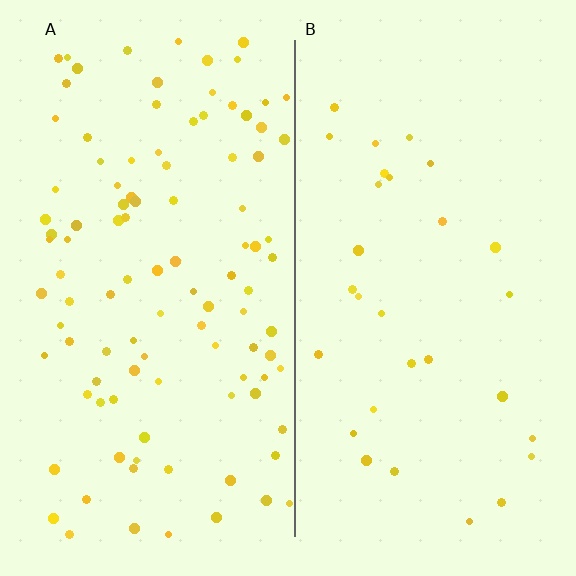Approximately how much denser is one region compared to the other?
Approximately 3.5× — region A over region B.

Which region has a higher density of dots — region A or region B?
A (the left).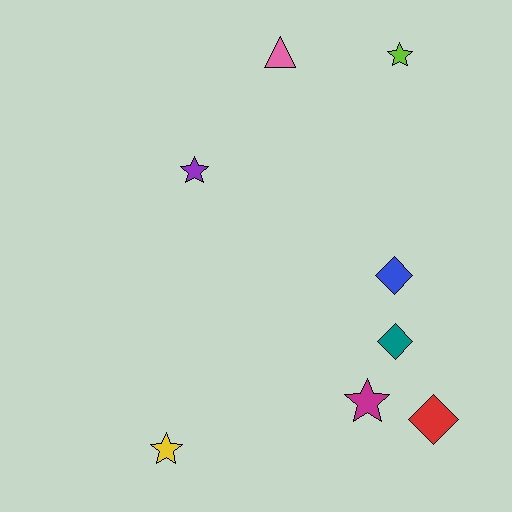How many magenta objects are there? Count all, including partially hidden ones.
There is 1 magenta object.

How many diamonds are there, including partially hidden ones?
There are 3 diamonds.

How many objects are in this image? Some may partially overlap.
There are 8 objects.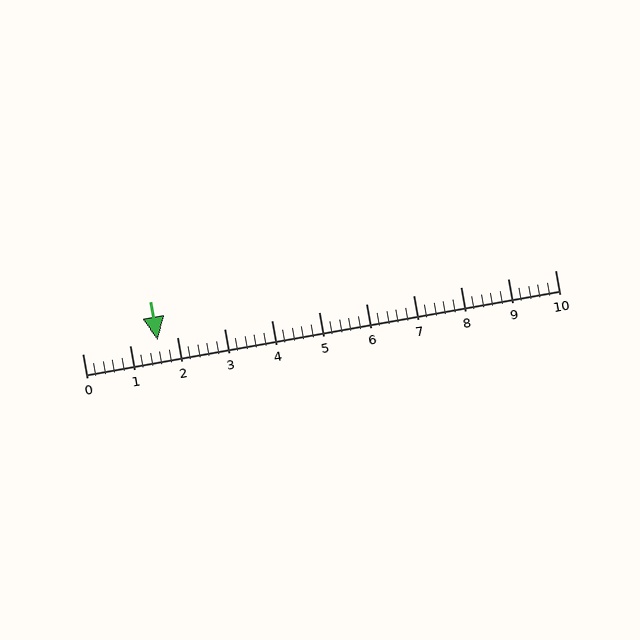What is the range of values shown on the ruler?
The ruler shows values from 0 to 10.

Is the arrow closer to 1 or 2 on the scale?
The arrow is closer to 2.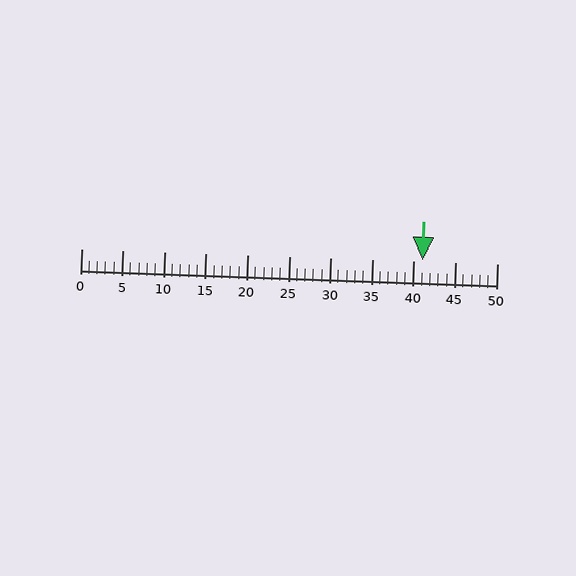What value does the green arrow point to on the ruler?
The green arrow points to approximately 41.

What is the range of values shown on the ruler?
The ruler shows values from 0 to 50.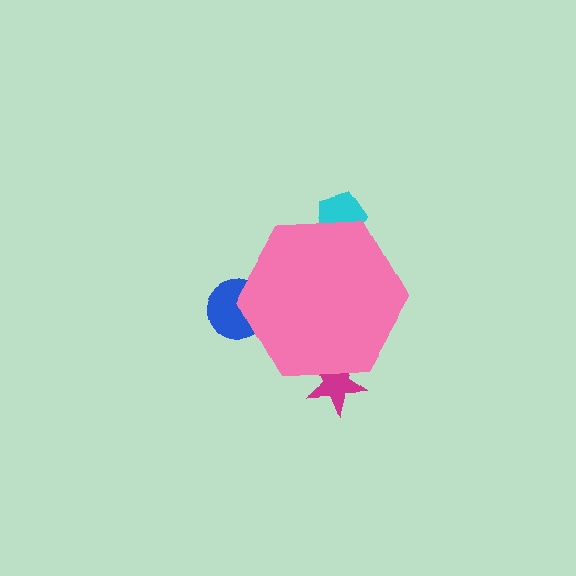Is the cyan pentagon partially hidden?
Yes, the cyan pentagon is partially hidden behind the pink hexagon.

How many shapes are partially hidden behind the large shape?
3 shapes are partially hidden.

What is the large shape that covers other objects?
A pink hexagon.